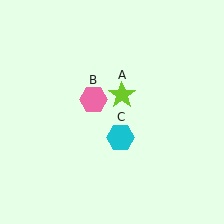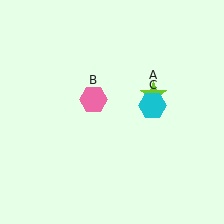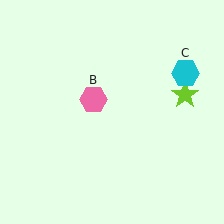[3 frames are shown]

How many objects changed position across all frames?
2 objects changed position: lime star (object A), cyan hexagon (object C).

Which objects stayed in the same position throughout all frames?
Pink hexagon (object B) remained stationary.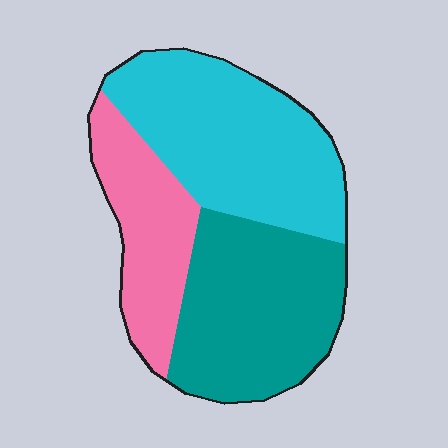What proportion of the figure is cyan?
Cyan covers around 40% of the figure.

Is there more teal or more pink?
Teal.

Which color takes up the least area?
Pink, at roughly 25%.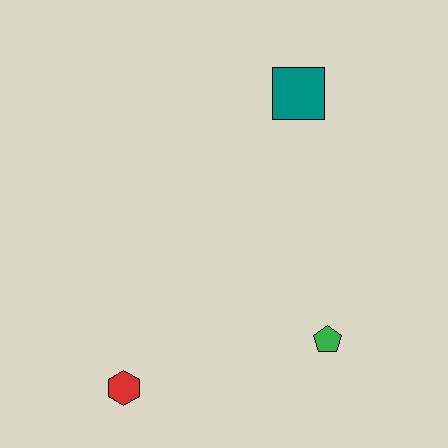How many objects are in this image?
There are 3 objects.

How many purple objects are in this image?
There are no purple objects.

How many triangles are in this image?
There are no triangles.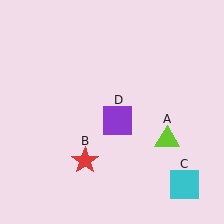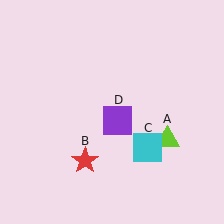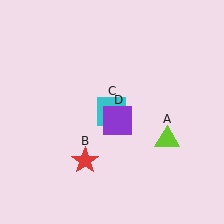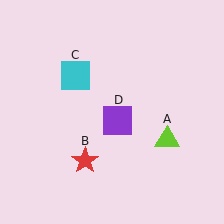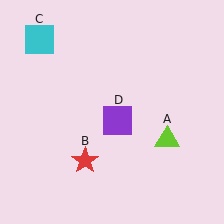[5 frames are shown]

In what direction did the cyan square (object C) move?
The cyan square (object C) moved up and to the left.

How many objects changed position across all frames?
1 object changed position: cyan square (object C).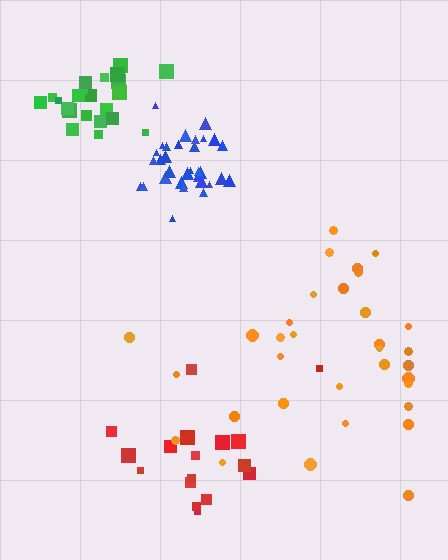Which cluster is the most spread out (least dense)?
Orange.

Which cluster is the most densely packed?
Blue.